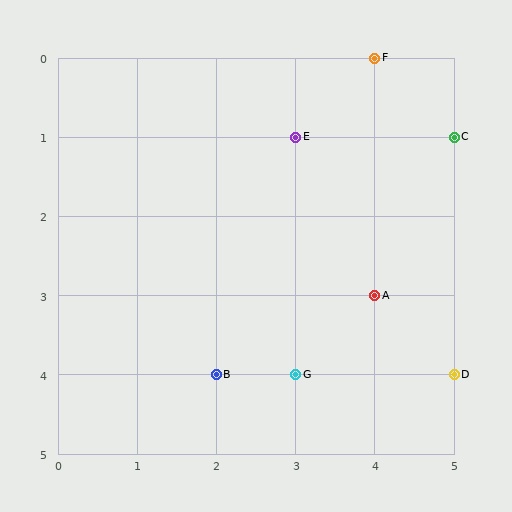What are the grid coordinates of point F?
Point F is at grid coordinates (4, 0).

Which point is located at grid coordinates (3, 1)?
Point E is at (3, 1).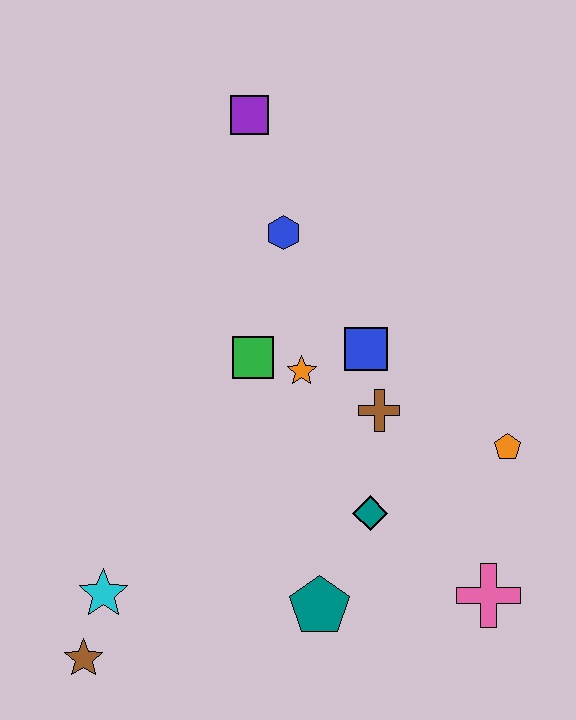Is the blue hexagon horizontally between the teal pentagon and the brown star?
Yes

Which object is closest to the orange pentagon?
The brown cross is closest to the orange pentagon.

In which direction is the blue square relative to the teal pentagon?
The blue square is above the teal pentagon.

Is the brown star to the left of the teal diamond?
Yes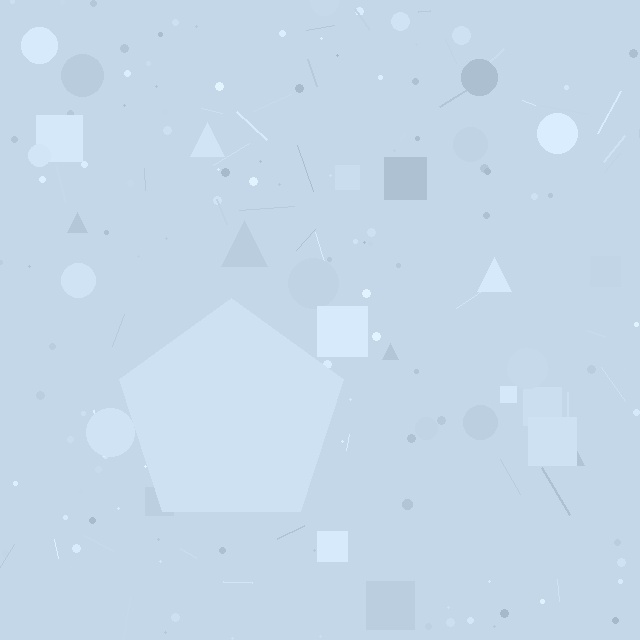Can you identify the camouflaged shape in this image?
The camouflaged shape is a pentagon.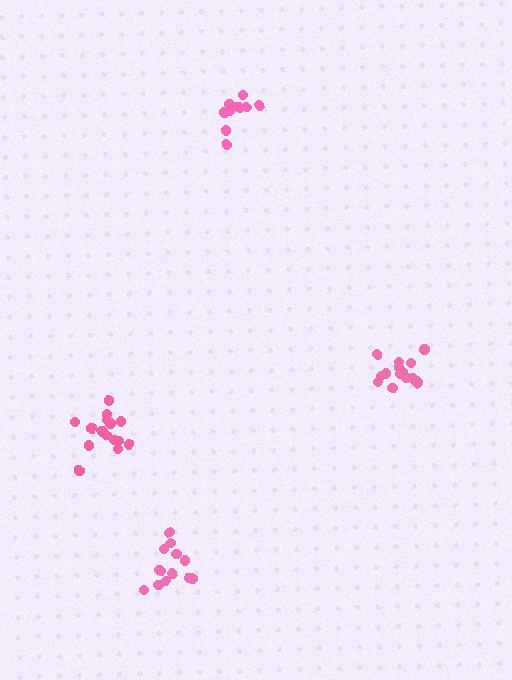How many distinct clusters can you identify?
There are 4 distinct clusters.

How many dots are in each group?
Group 1: 16 dots, Group 2: 15 dots, Group 3: 12 dots, Group 4: 13 dots (56 total).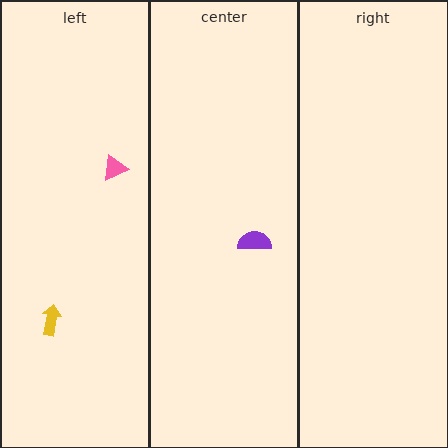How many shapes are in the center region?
1.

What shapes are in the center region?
The purple semicircle.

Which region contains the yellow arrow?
The left region.